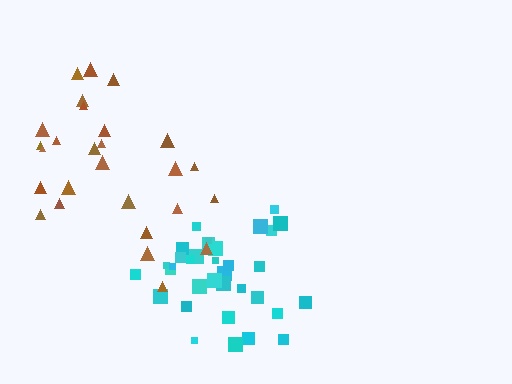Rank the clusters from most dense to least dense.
cyan, brown.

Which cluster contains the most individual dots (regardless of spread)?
Cyan (34).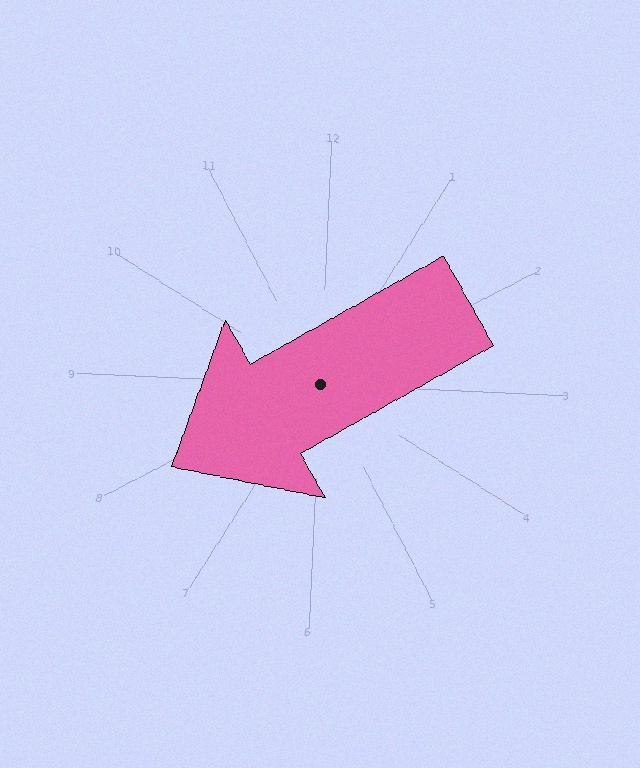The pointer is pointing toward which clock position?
Roughly 8 o'clock.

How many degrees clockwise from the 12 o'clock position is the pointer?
Approximately 238 degrees.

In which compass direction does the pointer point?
Southwest.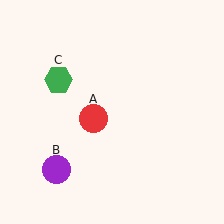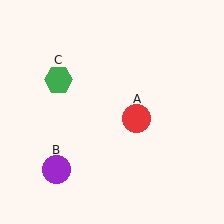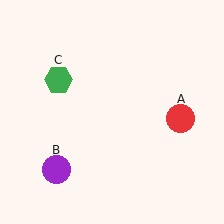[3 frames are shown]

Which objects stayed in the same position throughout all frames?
Purple circle (object B) and green hexagon (object C) remained stationary.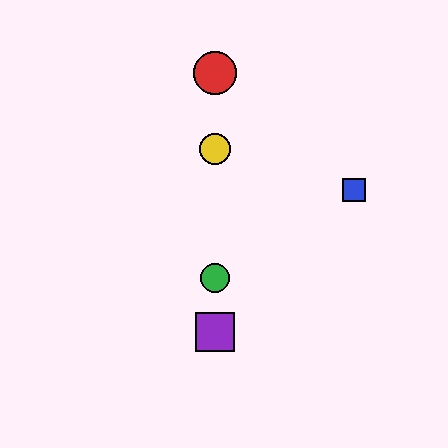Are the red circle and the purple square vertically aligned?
Yes, both are at x≈215.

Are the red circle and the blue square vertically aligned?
No, the red circle is at x≈215 and the blue square is at x≈354.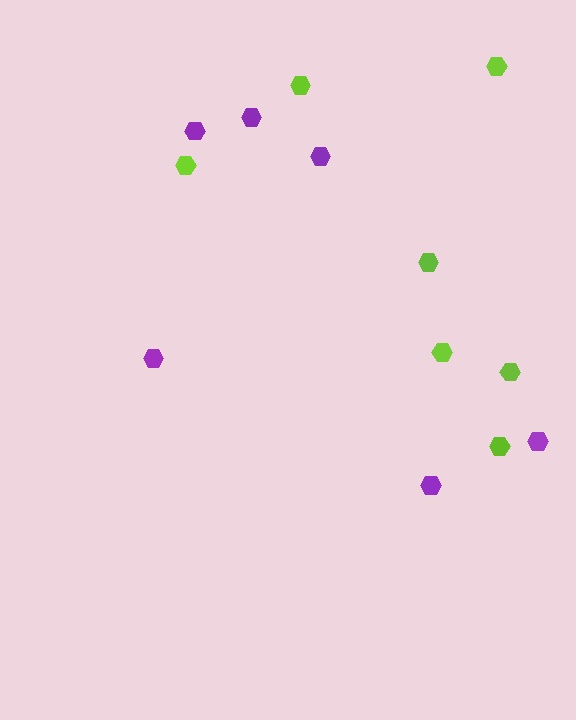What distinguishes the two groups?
There are 2 groups: one group of purple hexagons (6) and one group of lime hexagons (7).